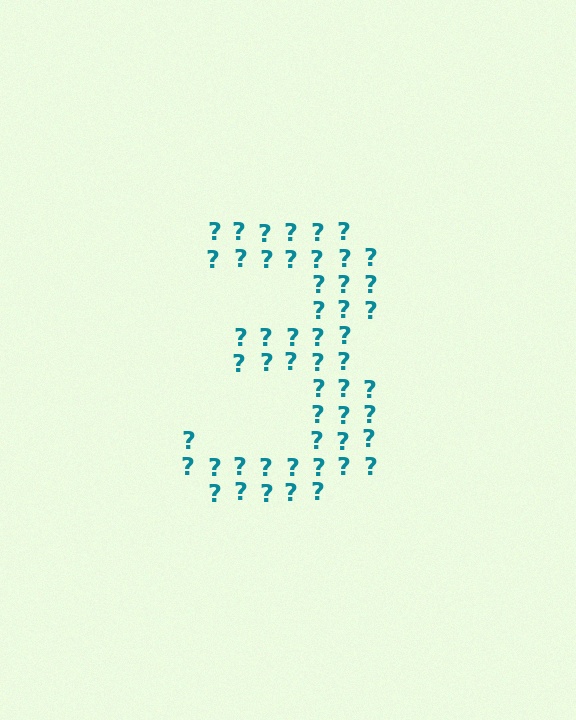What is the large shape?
The large shape is the digit 3.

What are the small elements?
The small elements are question marks.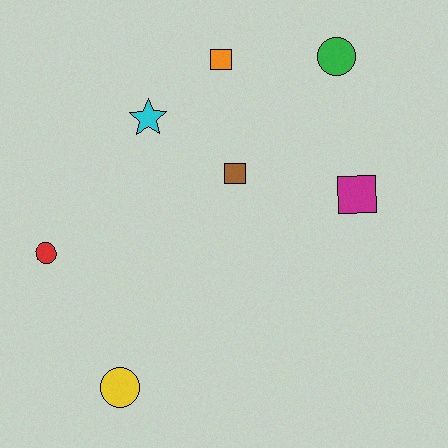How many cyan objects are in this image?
There is 1 cyan object.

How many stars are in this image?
There is 1 star.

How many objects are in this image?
There are 7 objects.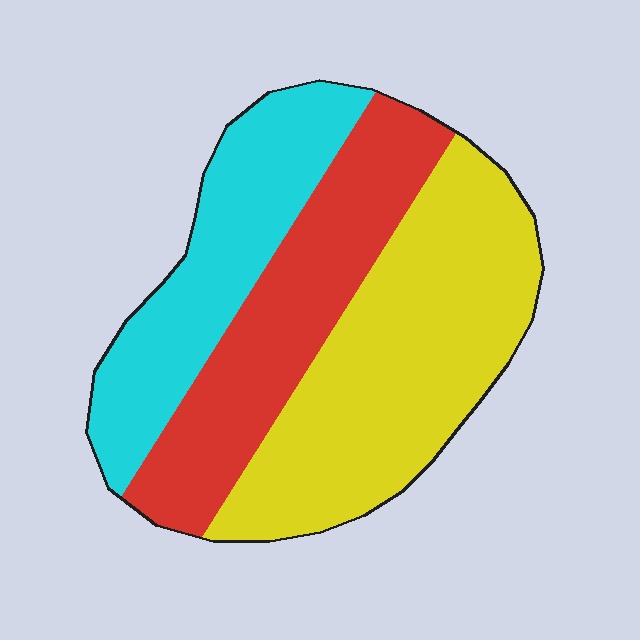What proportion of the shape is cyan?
Cyan covers roughly 25% of the shape.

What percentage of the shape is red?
Red covers around 30% of the shape.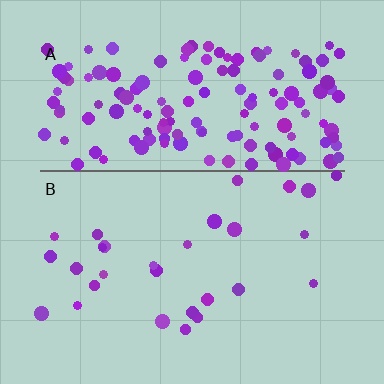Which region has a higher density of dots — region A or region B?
A (the top).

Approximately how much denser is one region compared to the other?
Approximately 5.1× — region A over region B.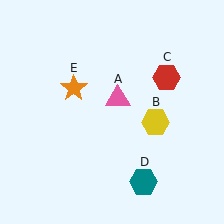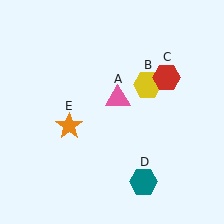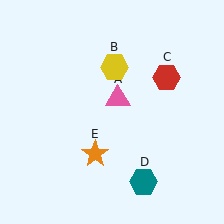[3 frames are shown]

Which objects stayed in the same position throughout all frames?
Pink triangle (object A) and red hexagon (object C) and teal hexagon (object D) remained stationary.